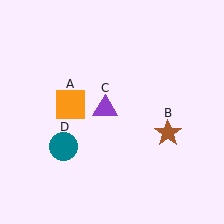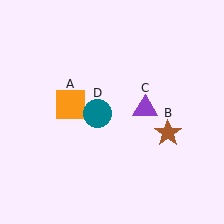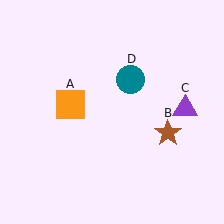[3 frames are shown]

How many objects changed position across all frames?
2 objects changed position: purple triangle (object C), teal circle (object D).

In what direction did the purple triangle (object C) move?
The purple triangle (object C) moved right.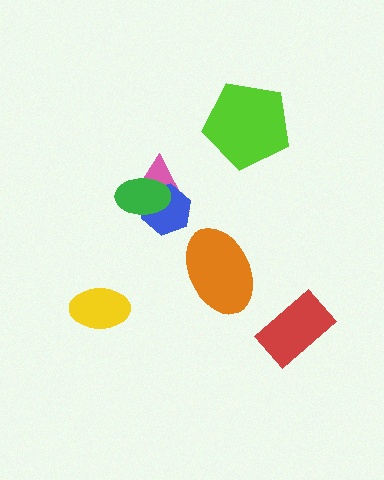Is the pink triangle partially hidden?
Yes, it is partially covered by another shape.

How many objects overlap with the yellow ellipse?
0 objects overlap with the yellow ellipse.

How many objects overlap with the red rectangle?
0 objects overlap with the red rectangle.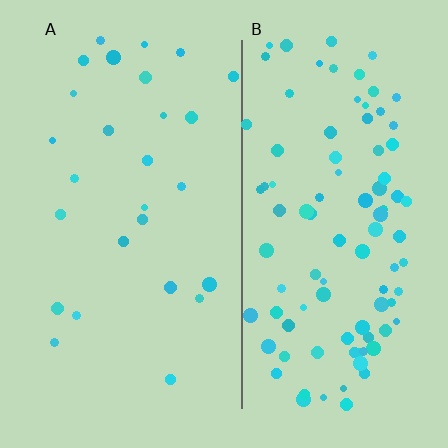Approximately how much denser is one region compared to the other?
Approximately 3.5× — region B over region A.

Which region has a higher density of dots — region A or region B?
B (the right).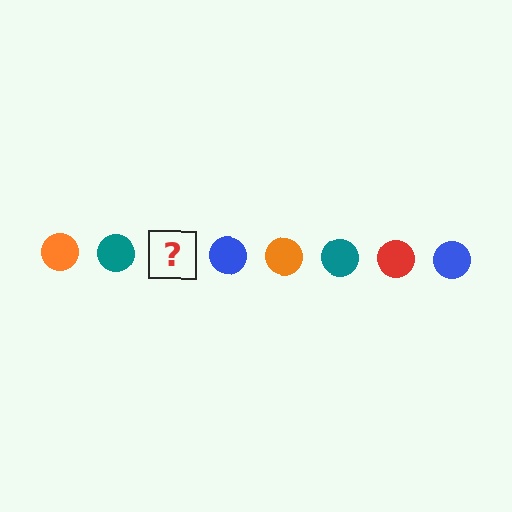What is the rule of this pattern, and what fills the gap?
The rule is that the pattern cycles through orange, teal, red, blue circles. The gap should be filled with a red circle.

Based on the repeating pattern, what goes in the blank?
The blank should be a red circle.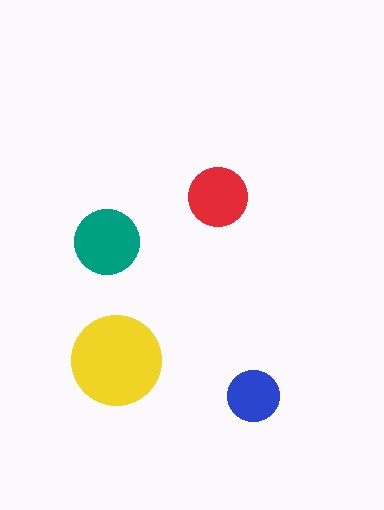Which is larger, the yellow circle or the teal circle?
The yellow one.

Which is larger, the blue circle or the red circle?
The red one.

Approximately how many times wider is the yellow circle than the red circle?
About 1.5 times wider.